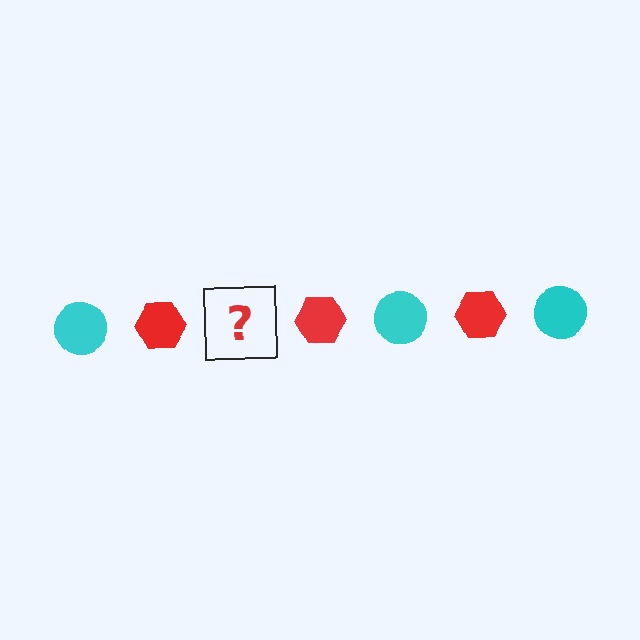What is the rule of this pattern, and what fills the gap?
The rule is that the pattern alternates between cyan circle and red hexagon. The gap should be filled with a cyan circle.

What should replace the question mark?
The question mark should be replaced with a cyan circle.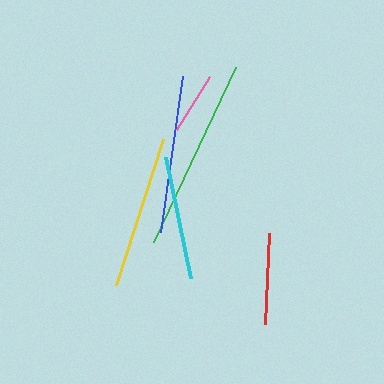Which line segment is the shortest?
The pink line is the shortest at approximately 63 pixels.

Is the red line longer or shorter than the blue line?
The blue line is longer than the red line.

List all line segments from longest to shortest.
From longest to shortest: green, blue, yellow, cyan, red, pink.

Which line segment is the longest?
The green line is the longest at approximately 193 pixels.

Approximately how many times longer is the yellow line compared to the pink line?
The yellow line is approximately 2.4 times the length of the pink line.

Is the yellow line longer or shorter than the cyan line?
The yellow line is longer than the cyan line.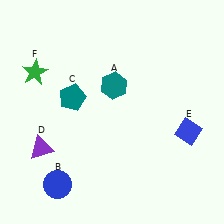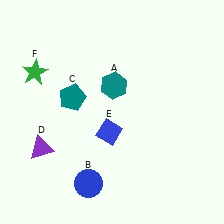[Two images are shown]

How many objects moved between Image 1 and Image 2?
2 objects moved between the two images.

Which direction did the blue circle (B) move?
The blue circle (B) moved right.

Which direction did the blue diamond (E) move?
The blue diamond (E) moved left.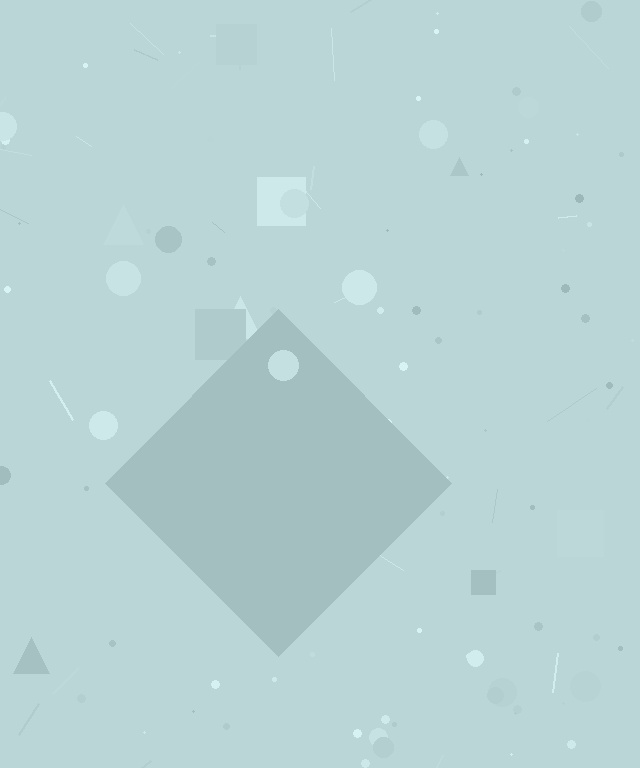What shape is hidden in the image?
A diamond is hidden in the image.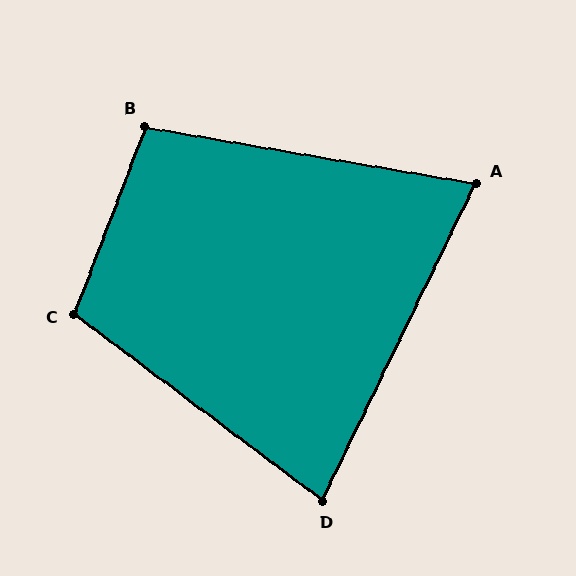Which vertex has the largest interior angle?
C, at approximately 106 degrees.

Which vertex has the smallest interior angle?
A, at approximately 74 degrees.